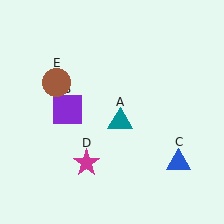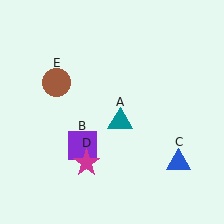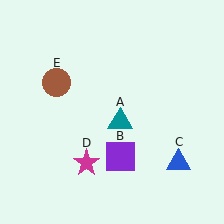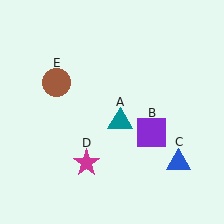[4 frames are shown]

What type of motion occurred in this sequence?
The purple square (object B) rotated counterclockwise around the center of the scene.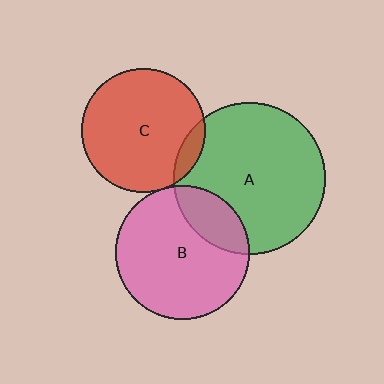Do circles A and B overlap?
Yes.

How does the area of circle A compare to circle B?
Approximately 1.3 times.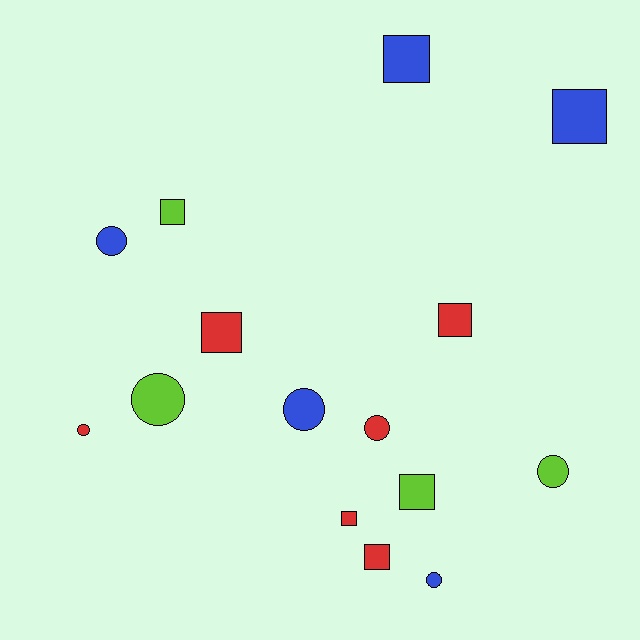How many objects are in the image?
There are 15 objects.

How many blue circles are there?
There are 3 blue circles.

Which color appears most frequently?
Red, with 6 objects.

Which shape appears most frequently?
Square, with 8 objects.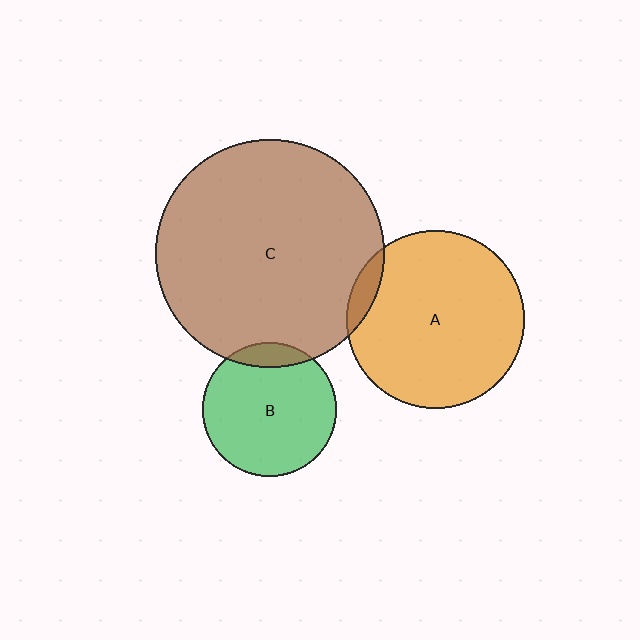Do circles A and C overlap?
Yes.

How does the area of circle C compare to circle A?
Approximately 1.6 times.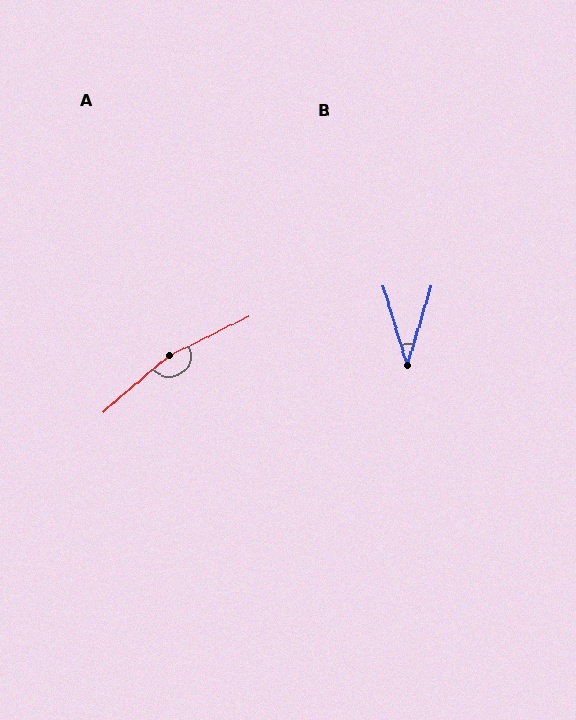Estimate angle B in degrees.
Approximately 34 degrees.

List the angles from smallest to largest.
B (34°), A (166°).